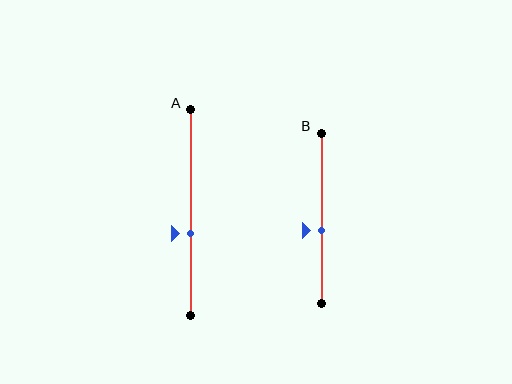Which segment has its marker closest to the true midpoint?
Segment B has its marker closest to the true midpoint.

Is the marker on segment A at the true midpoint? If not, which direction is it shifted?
No, the marker on segment A is shifted downward by about 10% of the segment length.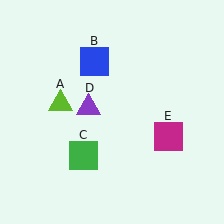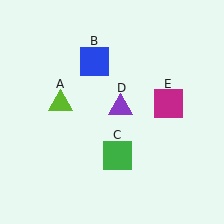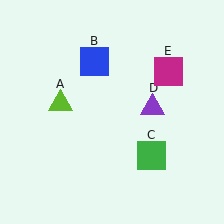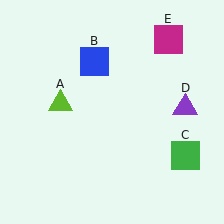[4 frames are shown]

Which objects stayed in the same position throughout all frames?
Lime triangle (object A) and blue square (object B) remained stationary.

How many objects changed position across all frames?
3 objects changed position: green square (object C), purple triangle (object D), magenta square (object E).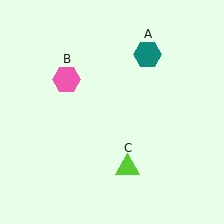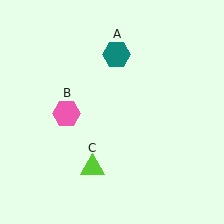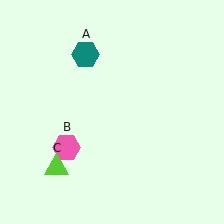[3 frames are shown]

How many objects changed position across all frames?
3 objects changed position: teal hexagon (object A), pink hexagon (object B), lime triangle (object C).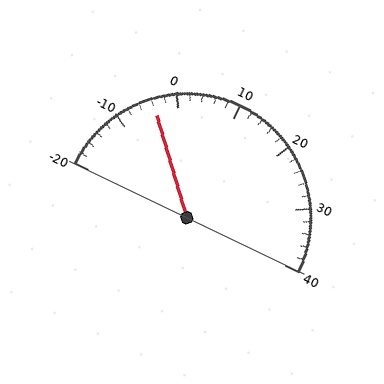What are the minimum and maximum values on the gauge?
The gauge ranges from -20 to 40.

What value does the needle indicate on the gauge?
The needle indicates approximately -4.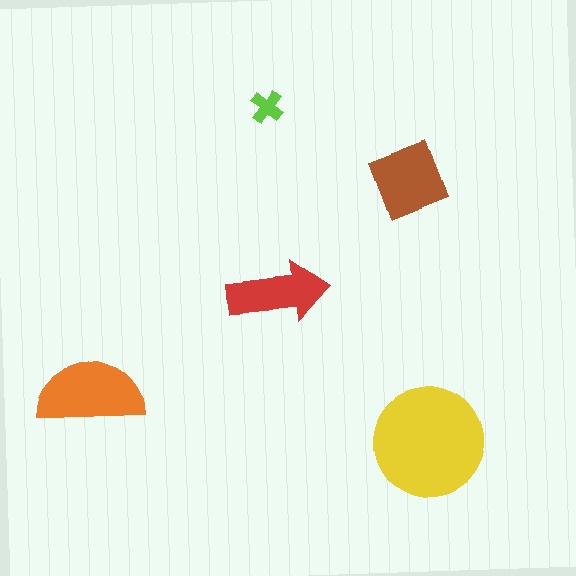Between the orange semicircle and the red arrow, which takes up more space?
The orange semicircle.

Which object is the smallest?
The lime cross.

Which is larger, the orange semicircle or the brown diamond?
The orange semicircle.